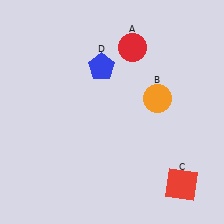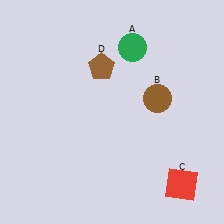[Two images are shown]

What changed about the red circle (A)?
In Image 1, A is red. In Image 2, it changed to green.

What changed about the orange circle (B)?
In Image 1, B is orange. In Image 2, it changed to brown.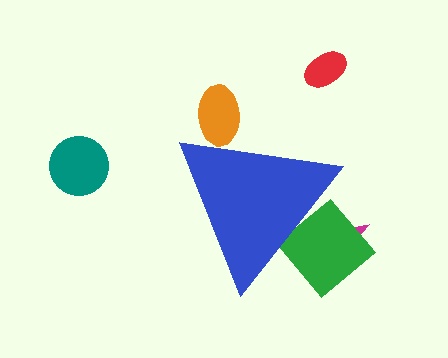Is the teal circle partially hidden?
No, the teal circle is fully visible.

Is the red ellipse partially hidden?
No, the red ellipse is fully visible.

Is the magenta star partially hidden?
Yes, the magenta star is partially hidden behind the blue triangle.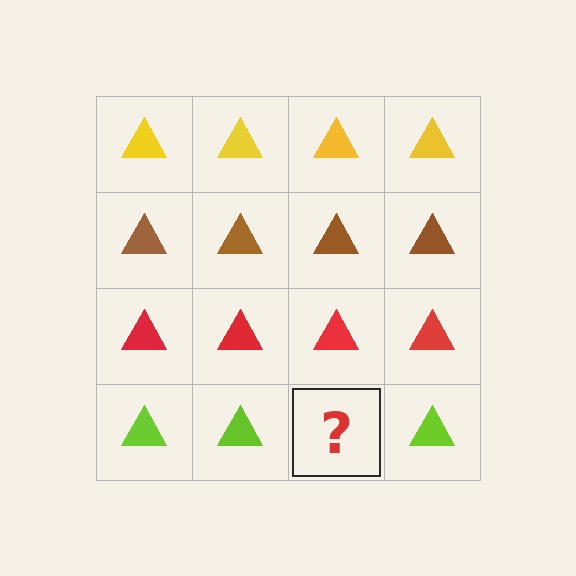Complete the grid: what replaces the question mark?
The question mark should be replaced with a lime triangle.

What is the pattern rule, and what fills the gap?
The rule is that each row has a consistent color. The gap should be filled with a lime triangle.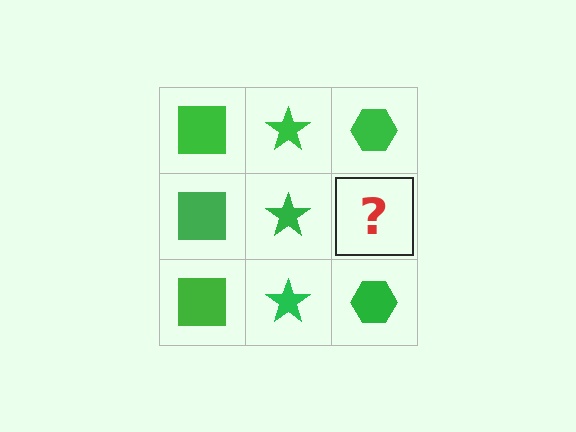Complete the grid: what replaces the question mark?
The question mark should be replaced with a green hexagon.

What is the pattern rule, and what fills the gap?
The rule is that each column has a consistent shape. The gap should be filled with a green hexagon.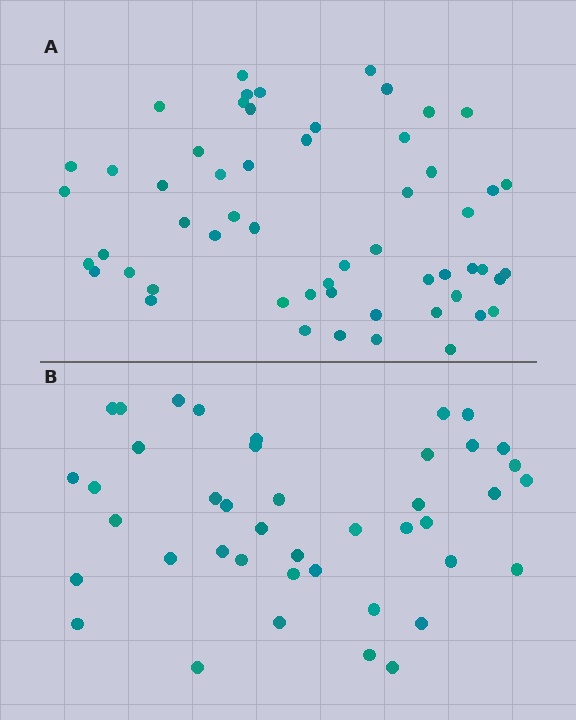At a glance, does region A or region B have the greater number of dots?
Region A (the top region) has more dots.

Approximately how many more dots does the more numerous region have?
Region A has approximately 15 more dots than region B.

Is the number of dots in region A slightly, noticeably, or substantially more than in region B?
Region A has noticeably more, but not dramatically so. The ratio is roughly 1.3 to 1.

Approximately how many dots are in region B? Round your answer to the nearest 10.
About 40 dots. (The exact count is 42, which rounds to 40.)